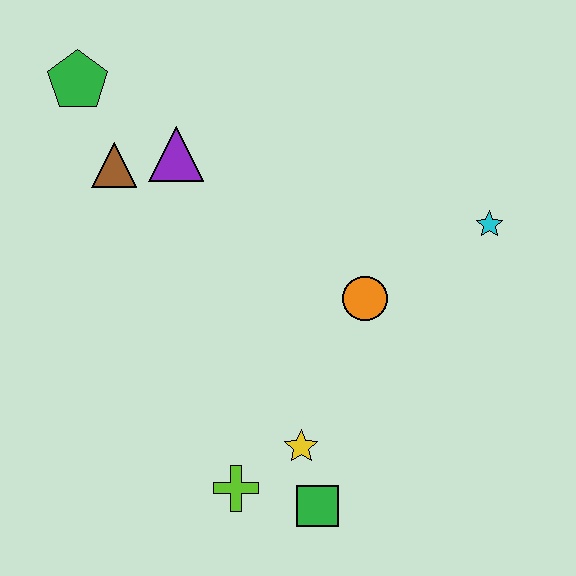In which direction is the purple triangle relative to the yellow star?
The purple triangle is above the yellow star.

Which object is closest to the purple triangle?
The brown triangle is closest to the purple triangle.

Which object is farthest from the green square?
The green pentagon is farthest from the green square.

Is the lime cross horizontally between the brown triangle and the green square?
Yes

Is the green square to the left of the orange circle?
Yes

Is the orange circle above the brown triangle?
No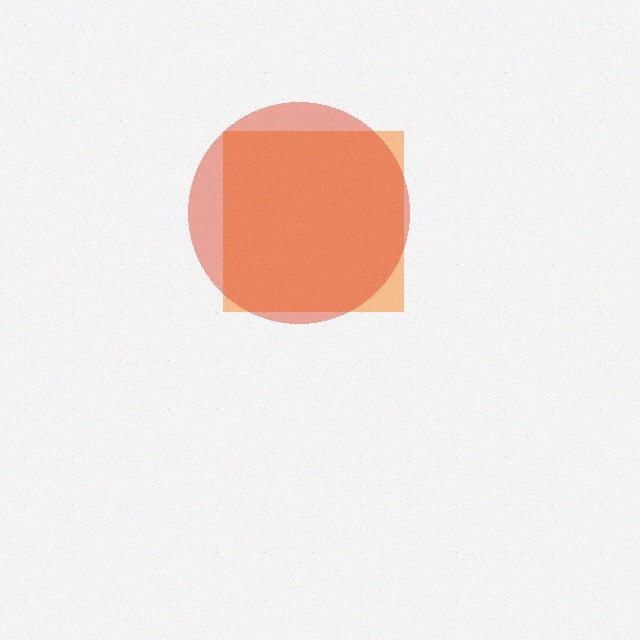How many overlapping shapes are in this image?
There are 2 overlapping shapes in the image.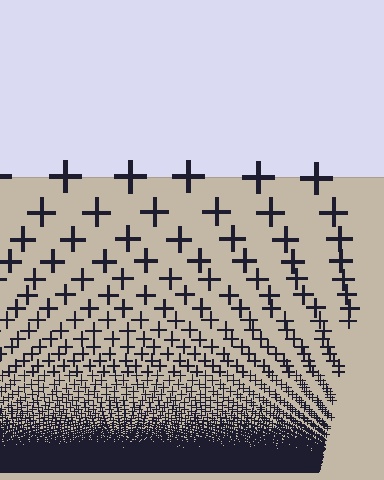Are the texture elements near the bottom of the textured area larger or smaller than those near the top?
Smaller. The gradient is inverted — elements near the bottom are smaller and denser.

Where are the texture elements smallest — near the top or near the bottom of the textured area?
Near the bottom.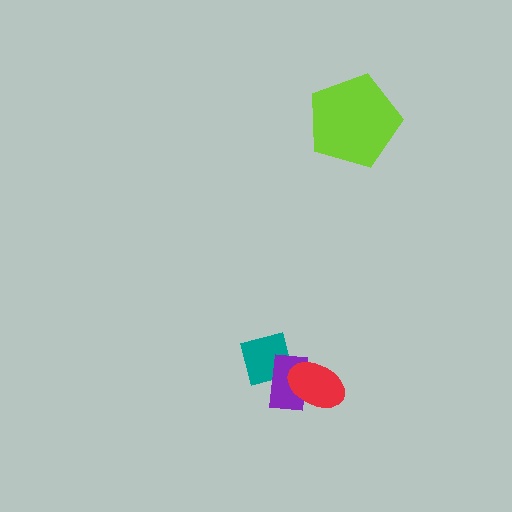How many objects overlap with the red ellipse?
1 object overlaps with the red ellipse.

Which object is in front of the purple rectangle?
The red ellipse is in front of the purple rectangle.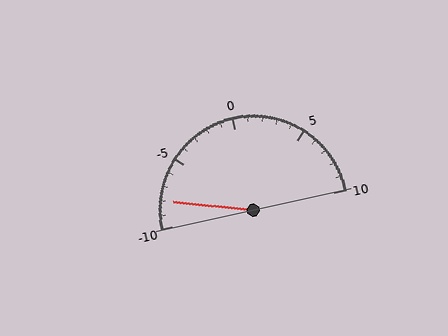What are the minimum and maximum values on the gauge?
The gauge ranges from -10 to 10.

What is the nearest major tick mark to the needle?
The nearest major tick mark is -10.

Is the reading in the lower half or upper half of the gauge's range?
The reading is in the lower half of the range (-10 to 10).